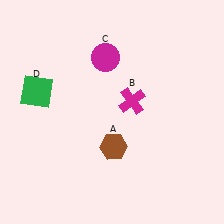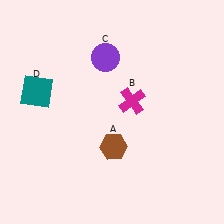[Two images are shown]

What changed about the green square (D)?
In Image 1, D is green. In Image 2, it changed to teal.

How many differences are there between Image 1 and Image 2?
There are 2 differences between the two images.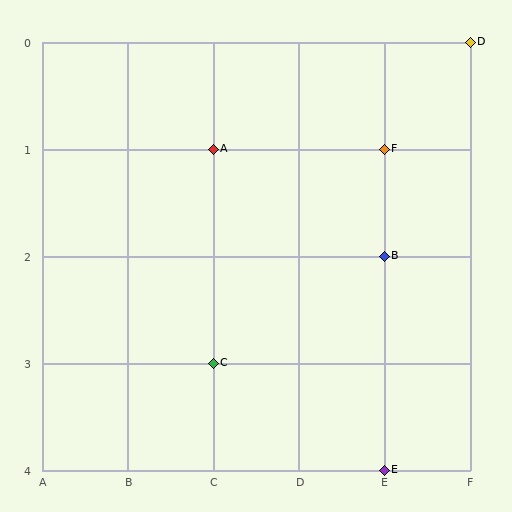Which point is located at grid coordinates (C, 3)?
Point C is at (C, 3).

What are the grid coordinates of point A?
Point A is at grid coordinates (C, 1).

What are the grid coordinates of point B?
Point B is at grid coordinates (E, 2).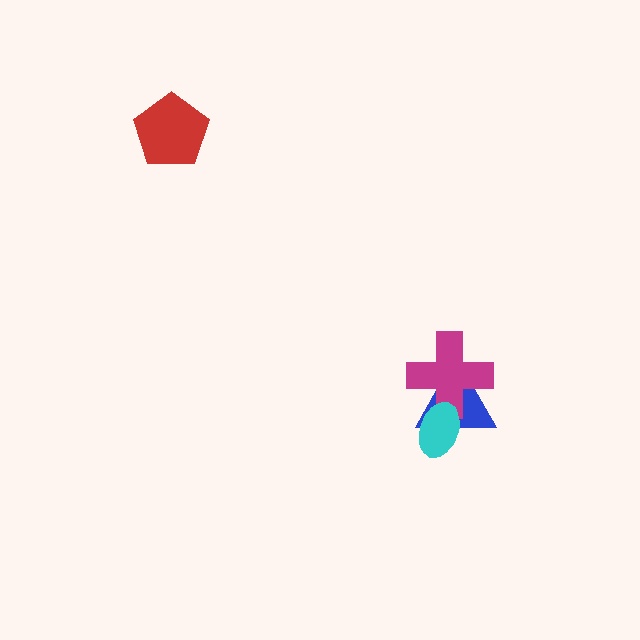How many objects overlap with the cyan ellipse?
2 objects overlap with the cyan ellipse.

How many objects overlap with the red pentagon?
0 objects overlap with the red pentagon.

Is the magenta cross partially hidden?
Yes, it is partially covered by another shape.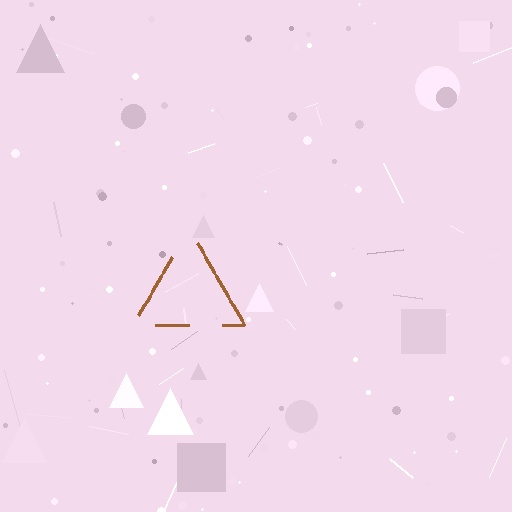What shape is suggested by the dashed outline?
The dashed outline suggests a triangle.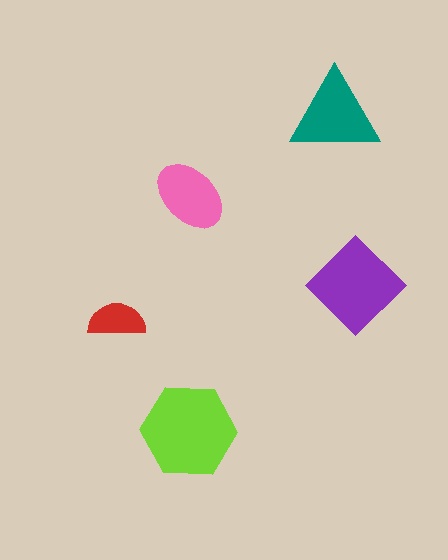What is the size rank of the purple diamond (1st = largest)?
2nd.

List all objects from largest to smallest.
The lime hexagon, the purple diamond, the teal triangle, the pink ellipse, the red semicircle.